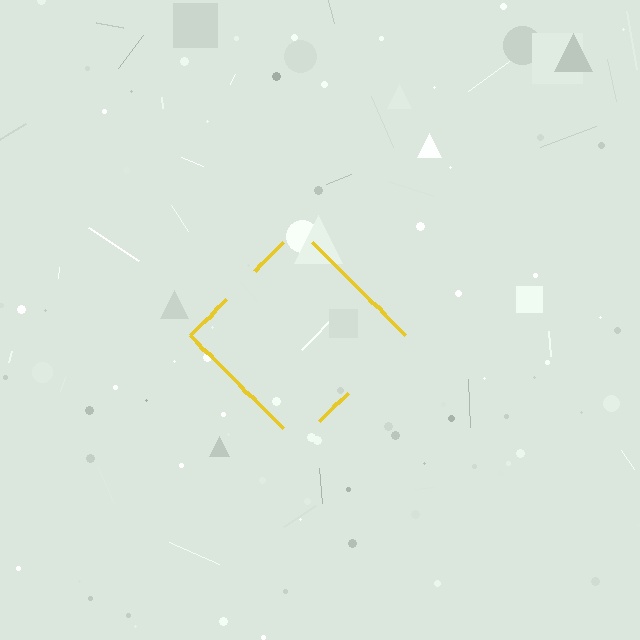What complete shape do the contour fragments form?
The contour fragments form a diamond.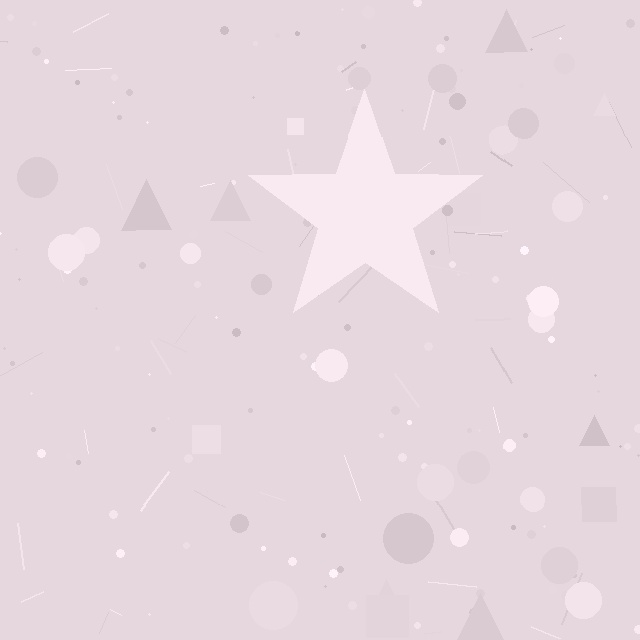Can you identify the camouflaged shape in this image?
The camouflaged shape is a star.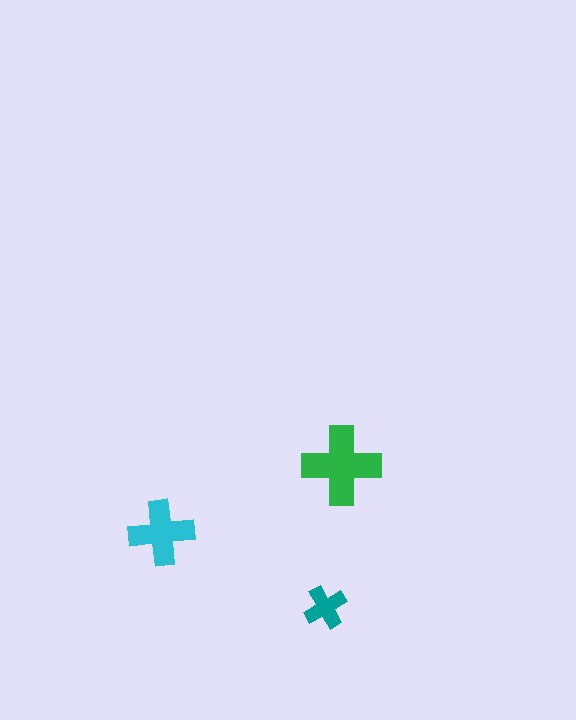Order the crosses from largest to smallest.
the green one, the cyan one, the teal one.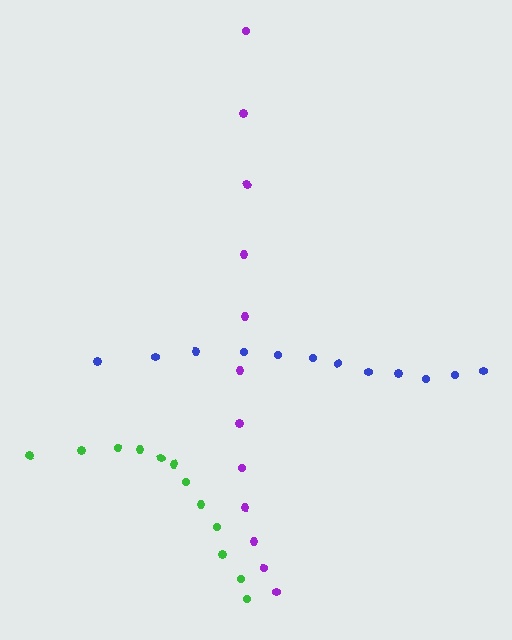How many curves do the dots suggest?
There are 3 distinct paths.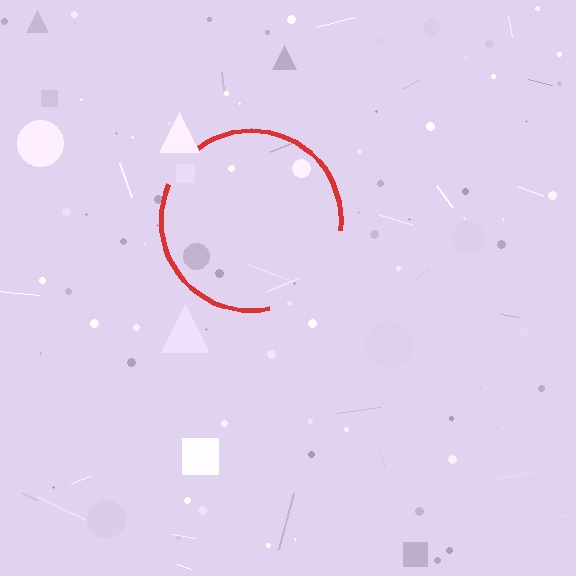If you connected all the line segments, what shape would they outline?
They would outline a circle.